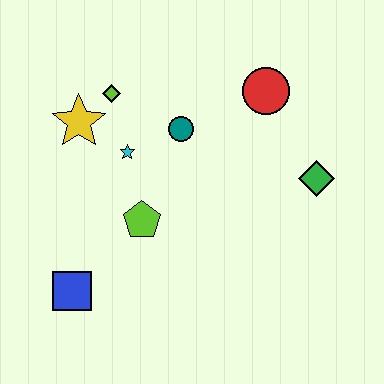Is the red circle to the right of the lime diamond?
Yes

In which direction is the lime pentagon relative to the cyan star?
The lime pentagon is below the cyan star.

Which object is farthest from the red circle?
The blue square is farthest from the red circle.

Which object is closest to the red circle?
The teal circle is closest to the red circle.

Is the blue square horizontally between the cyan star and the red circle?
No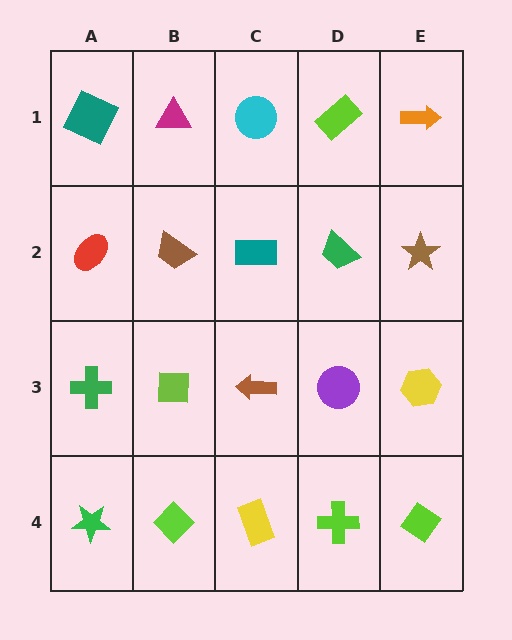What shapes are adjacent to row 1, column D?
A green trapezoid (row 2, column D), a cyan circle (row 1, column C), an orange arrow (row 1, column E).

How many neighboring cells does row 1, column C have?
3.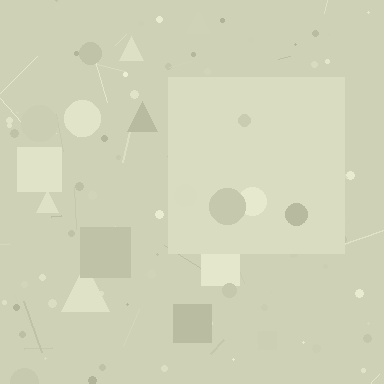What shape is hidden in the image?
A square is hidden in the image.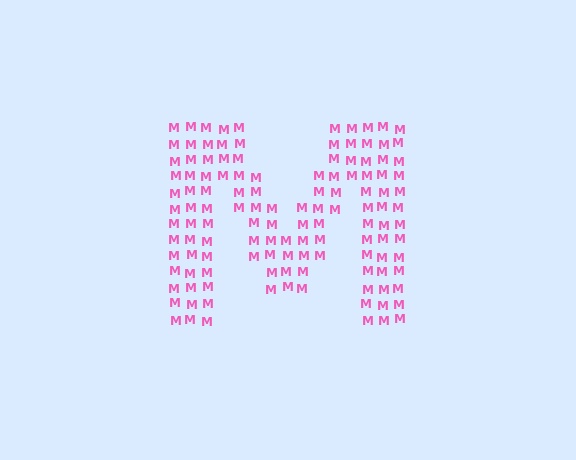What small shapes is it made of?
It is made of small letter M's.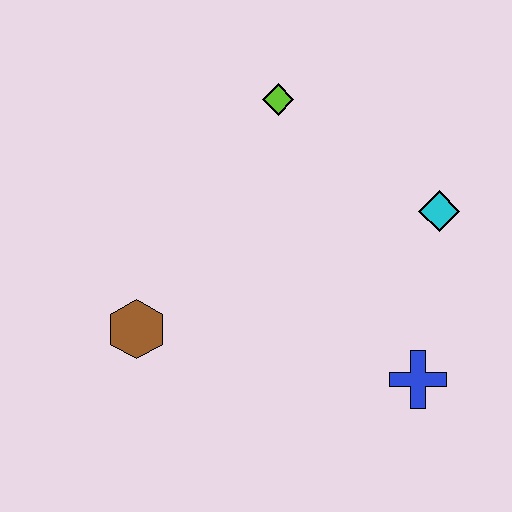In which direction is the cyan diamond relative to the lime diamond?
The cyan diamond is to the right of the lime diamond.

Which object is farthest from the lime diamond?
The blue cross is farthest from the lime diamond.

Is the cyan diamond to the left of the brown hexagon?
No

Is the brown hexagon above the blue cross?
Yes